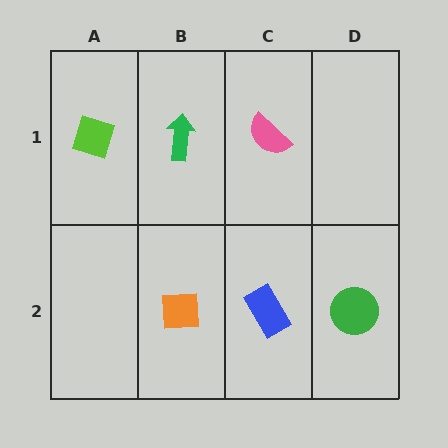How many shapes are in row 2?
3 shapes.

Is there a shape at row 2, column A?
No, that cell is empty.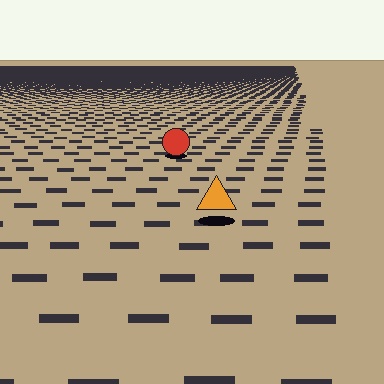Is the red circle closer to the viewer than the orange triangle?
No. The orange triangle is closer — you can tell from the texture gradient: the ground texture is coarser near it.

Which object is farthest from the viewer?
The red circle is farthest from the viewer. It appears smaller and the ground texture around it is denser.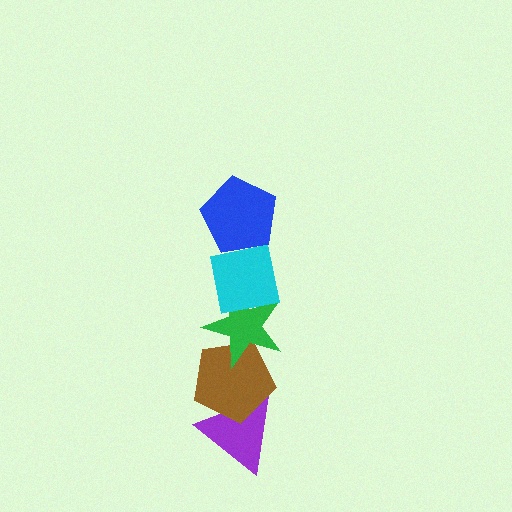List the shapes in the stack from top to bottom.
From top to bottom: the blue pentagon, the cyan square, the green star, the brown pentagon, the purple triangle.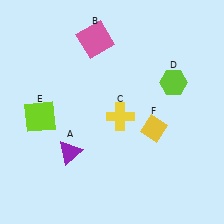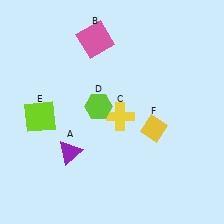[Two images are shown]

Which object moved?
The lime hexagon (D) moved left.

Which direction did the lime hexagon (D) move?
The lime hexagon (D) moved left.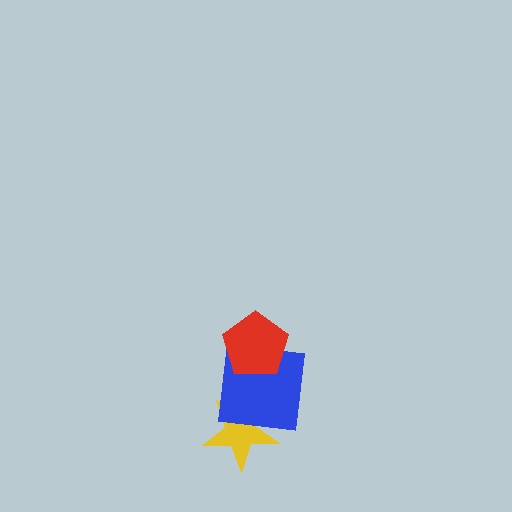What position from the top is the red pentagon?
The red pentagon is 1st from the top.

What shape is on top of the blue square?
The red pentagon is on top of the blue square.